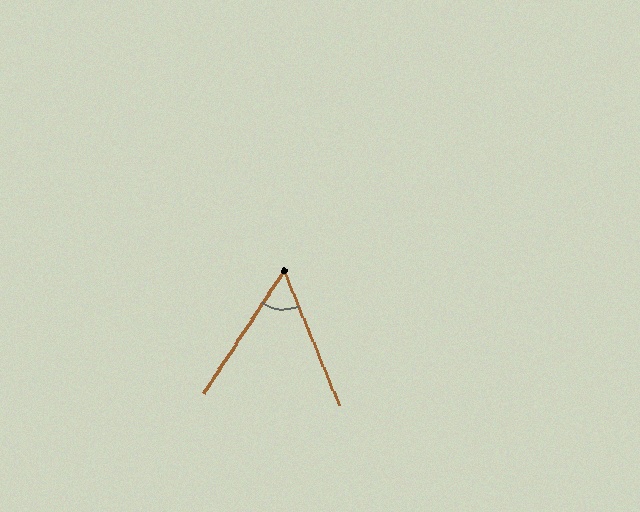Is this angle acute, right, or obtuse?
It is acute.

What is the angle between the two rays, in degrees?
Approximately 56 degrees.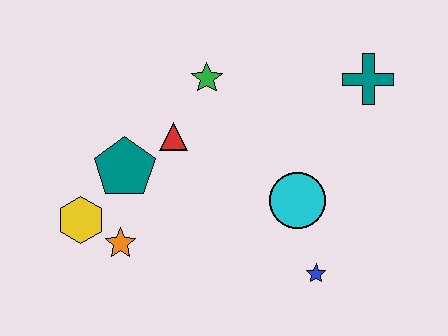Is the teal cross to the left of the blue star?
No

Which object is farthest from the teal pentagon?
The teal cross is farthest from the teal pentagon.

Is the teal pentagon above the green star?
No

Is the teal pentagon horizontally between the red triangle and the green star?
No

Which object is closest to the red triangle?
The teal pentagon is closest to the red triangle.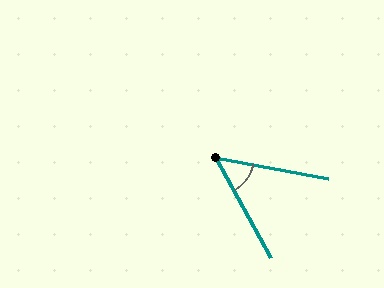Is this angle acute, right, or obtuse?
It is acute.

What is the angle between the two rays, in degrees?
Approximately 51 degrees.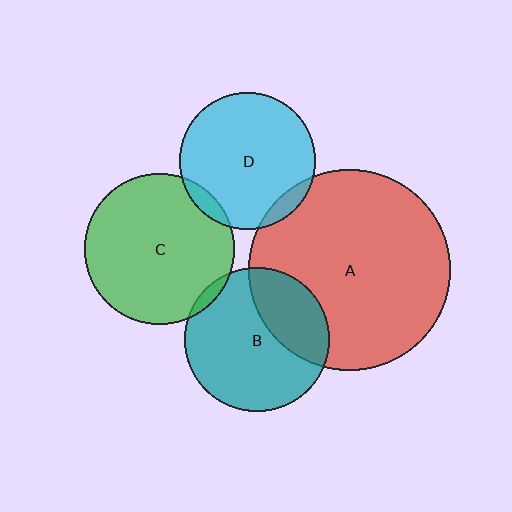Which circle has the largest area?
Circle A (red).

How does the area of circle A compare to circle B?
Approximately 2.0 times.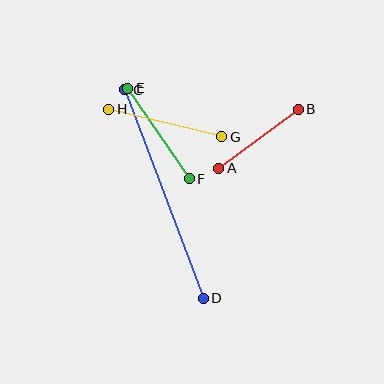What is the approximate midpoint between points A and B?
The midpoint is at approximately (258, 139) pixels.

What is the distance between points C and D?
The distance is approximately 223 pixels.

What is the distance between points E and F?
The distance is approximately 109 pixels.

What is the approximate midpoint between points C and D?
The midpoint is at approximately (164, 194) pixels.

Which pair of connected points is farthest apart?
Points C and D are farthest apart.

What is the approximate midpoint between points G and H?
The midpoint is at approximately (165, 123) pixels.